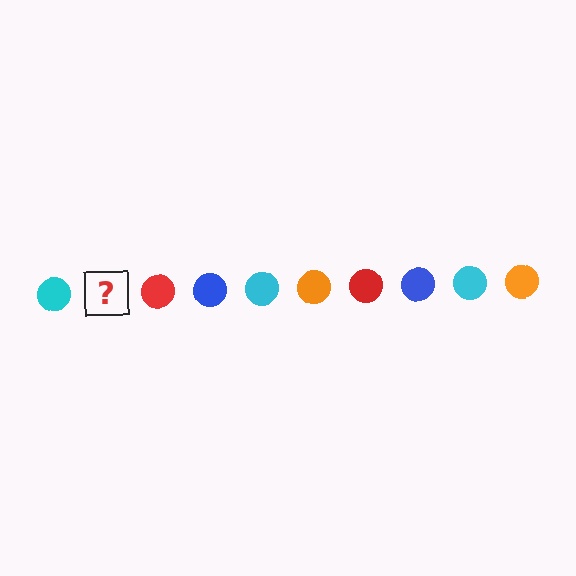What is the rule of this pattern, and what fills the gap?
The rule is that the pattern cycles through cyan, orange, red, blue circles. The gap should be filled with an orange circle.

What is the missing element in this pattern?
The missing element is an orange circle.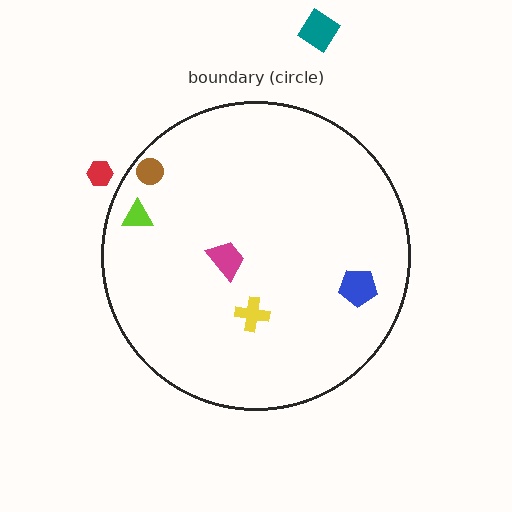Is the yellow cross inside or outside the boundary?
Inside.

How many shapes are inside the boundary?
5 inside, 2 outside.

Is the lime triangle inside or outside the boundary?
Inside.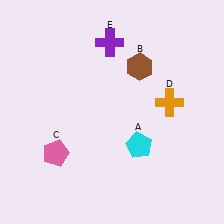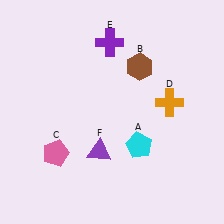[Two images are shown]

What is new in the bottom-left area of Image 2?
A purple triangle (F) was added in the bottom-left area of Image 2.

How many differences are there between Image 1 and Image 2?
There is 1 difference between the two images.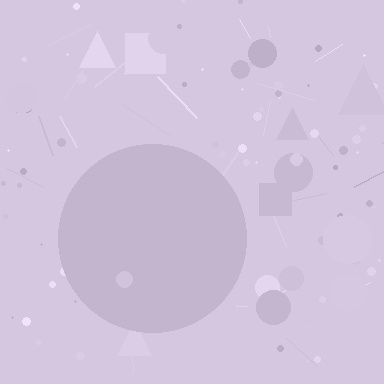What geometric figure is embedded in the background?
A circle is embedded in the background.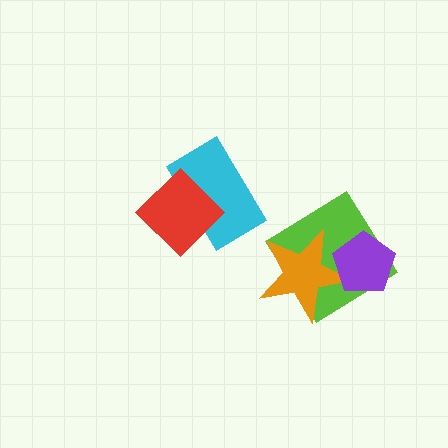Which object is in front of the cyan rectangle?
The red diamond is in front of the cyan rectangle.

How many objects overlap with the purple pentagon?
2 objects overlap with the purple pentagon.